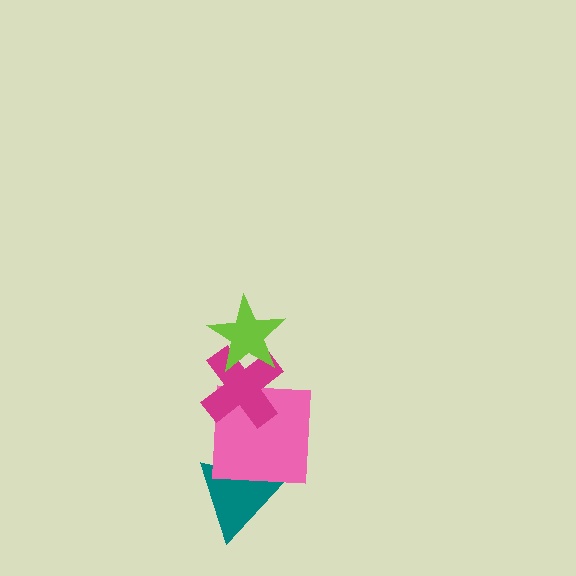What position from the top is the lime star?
The lime star is 1st from the top.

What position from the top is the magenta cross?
The magenta cross is 2nd from the top.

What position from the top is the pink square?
The pink square is 3rd from the top.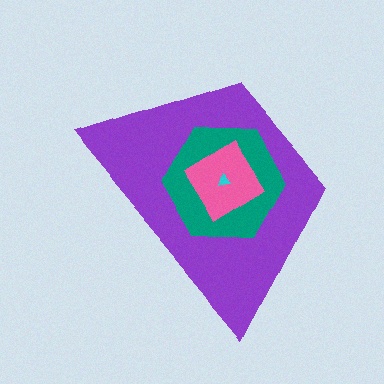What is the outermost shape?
The purple trapezoid.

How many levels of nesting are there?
4.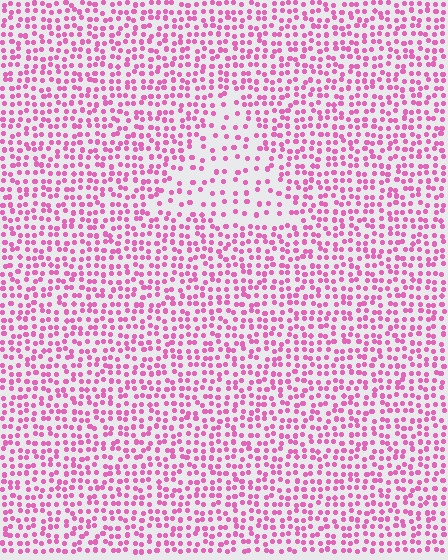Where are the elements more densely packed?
The elements are more densely packed outside the triangle boundary.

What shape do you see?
I see a triangle.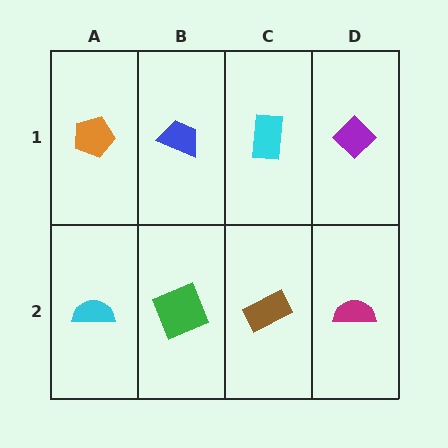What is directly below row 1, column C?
A brown rectangle.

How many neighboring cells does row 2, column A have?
2.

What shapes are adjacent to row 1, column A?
A cyan semicircle (row 2, column A), a blue trapezoid (row 1, column B).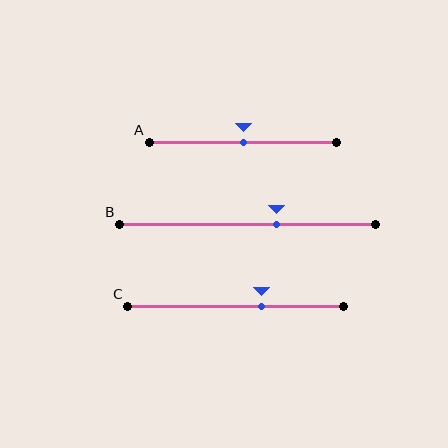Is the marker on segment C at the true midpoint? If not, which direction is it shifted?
No, the marker on segment C is shifted to the right by about 12% of the segment length.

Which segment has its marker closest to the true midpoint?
Segment A has its marker closest to the true midpoint.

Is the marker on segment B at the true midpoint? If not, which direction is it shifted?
No, the marker on segment B is shifted to the right by about 11% of the segment length.